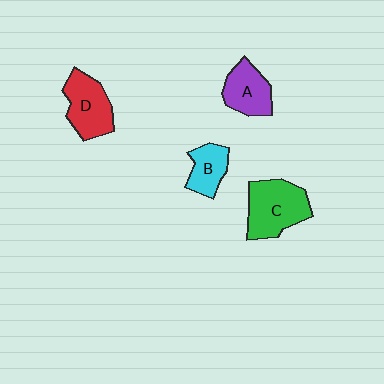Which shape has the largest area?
Shape C (green).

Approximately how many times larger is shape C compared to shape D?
Approximately 1.2 times.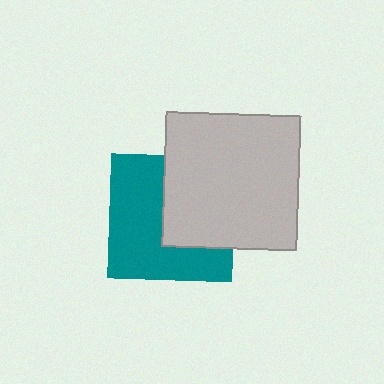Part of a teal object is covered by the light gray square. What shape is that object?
It is a square.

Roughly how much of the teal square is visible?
About half of it is visible (roughly 58%).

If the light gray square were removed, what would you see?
You would see the complete teal square.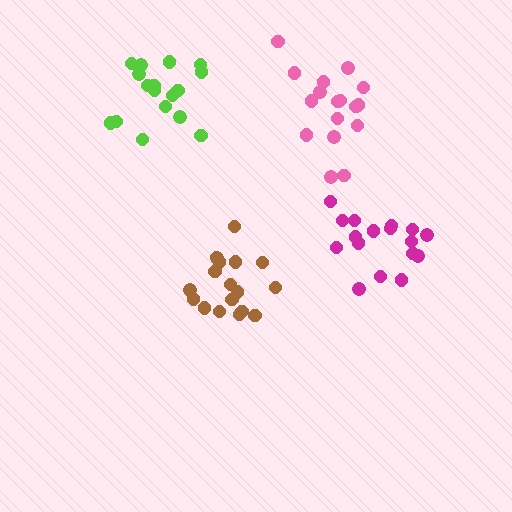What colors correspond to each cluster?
The clusters are colored: magenta, lime, brown, pink.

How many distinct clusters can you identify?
There are 4 distinct clusters.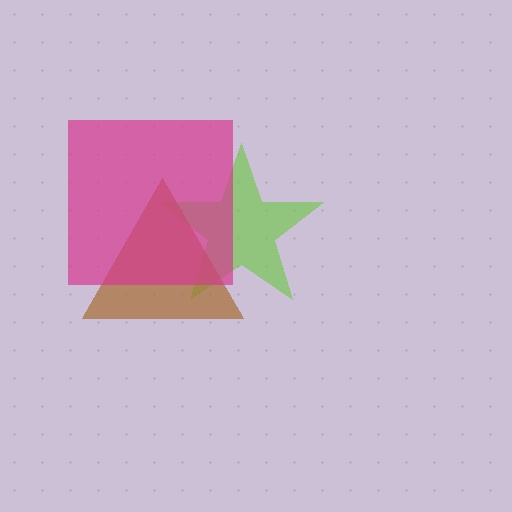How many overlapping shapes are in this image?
There are 3 overlapping shapes in the image.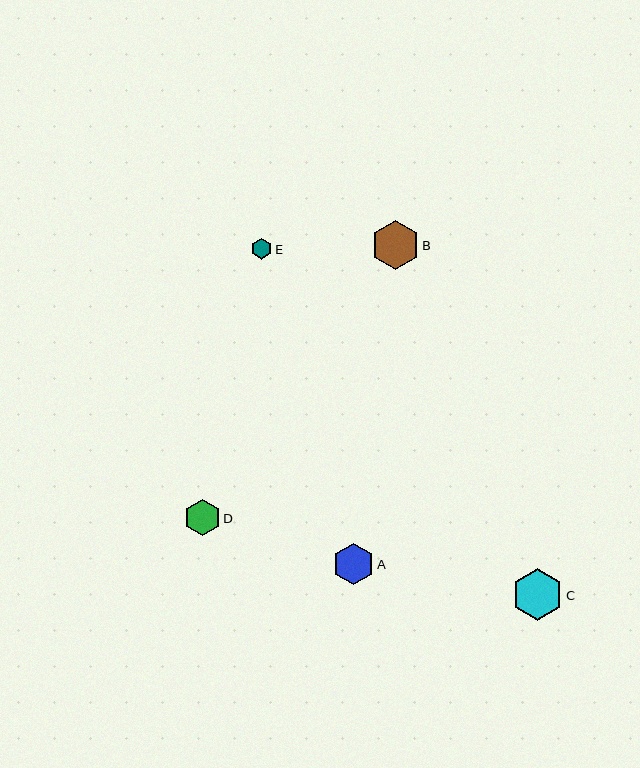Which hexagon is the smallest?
Hexagon E is the smallest with a size of approximately 21 pixels.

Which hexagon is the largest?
Hexagon C is the largest with a size of approximately 51 pixels.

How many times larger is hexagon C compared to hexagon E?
Hexagon C is approximately 2.5 times the size of hexagon E.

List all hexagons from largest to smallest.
From largest to smallest: C, B, A, D, E.